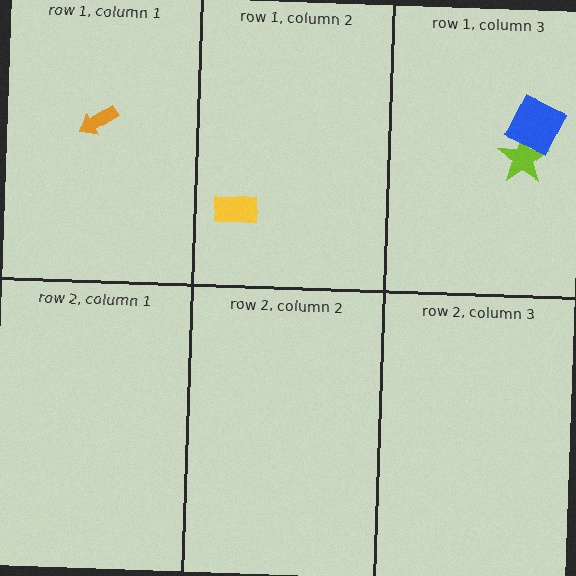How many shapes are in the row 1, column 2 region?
1.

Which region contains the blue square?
The row 1, column 3 region.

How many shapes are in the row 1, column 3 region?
2.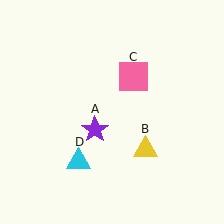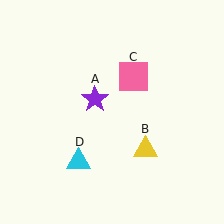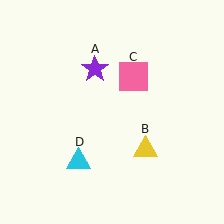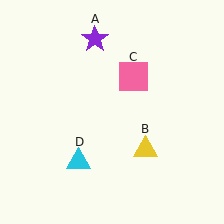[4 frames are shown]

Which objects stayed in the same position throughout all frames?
Yellow triangle (object B) and pink square (object C) and cyan triangle (object D) remained stationary.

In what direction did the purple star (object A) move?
The purple star (object A) moved up.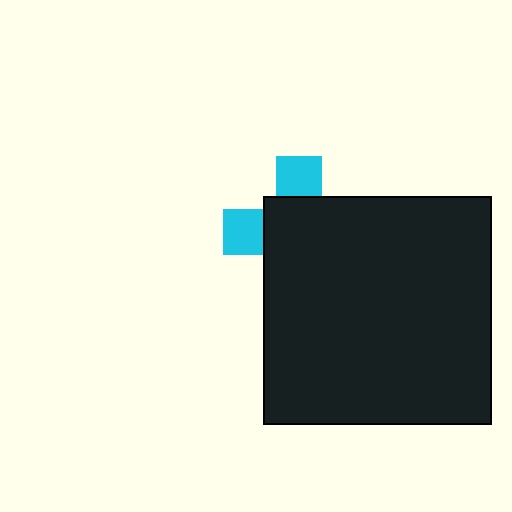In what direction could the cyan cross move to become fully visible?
The cyan cross could move toward the upper-left. That would shift it out from behind the black square entirely.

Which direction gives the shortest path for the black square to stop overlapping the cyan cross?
Moving toward the lower-right gives the shortest separation.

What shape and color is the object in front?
The object in front is a black square.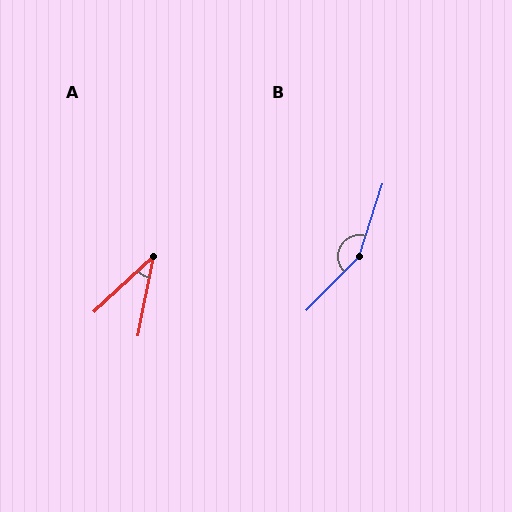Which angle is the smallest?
A, at approximately 36 degrees.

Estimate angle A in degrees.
Approximately 36 degrees.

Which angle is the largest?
B, at approximately 154 degrees.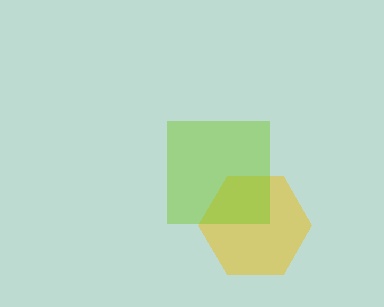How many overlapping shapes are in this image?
There are 2 overlapping shapes in the image.